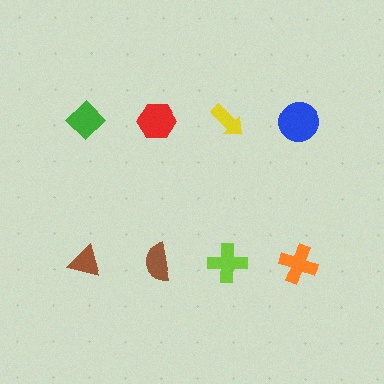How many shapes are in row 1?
4 shapes.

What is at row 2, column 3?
A lime cross.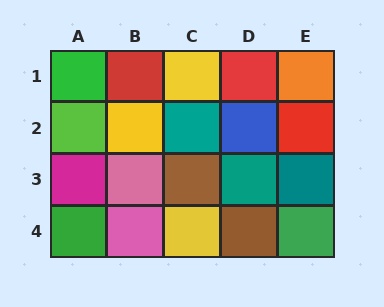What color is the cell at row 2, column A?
Lime.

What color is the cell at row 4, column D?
Brown.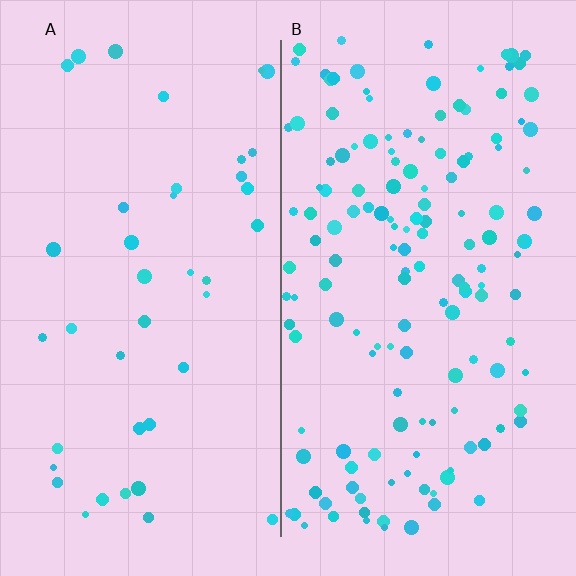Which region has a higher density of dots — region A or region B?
B (the right).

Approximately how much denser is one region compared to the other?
Approximately 3.7× — region B over region A.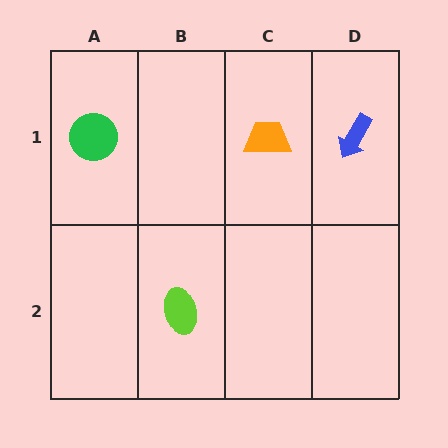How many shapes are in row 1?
3 shapes.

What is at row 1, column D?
A blue arrow.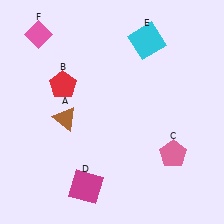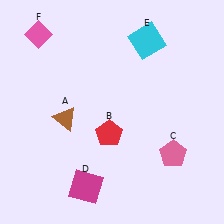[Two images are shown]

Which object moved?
The red pentagon (B) moved down.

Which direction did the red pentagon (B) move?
The red pentagon (B) moved down.